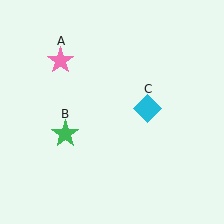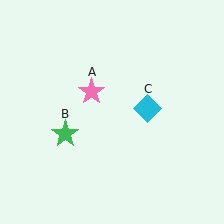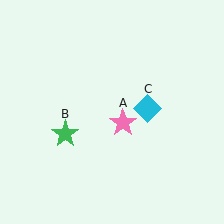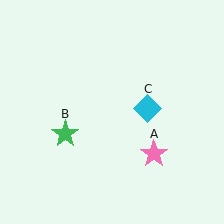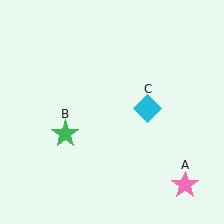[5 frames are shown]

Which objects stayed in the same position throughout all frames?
Green star (object B) and cyan diamond (object C) remained stationary.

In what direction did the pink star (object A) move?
The pink star (object A) moved down and to the right.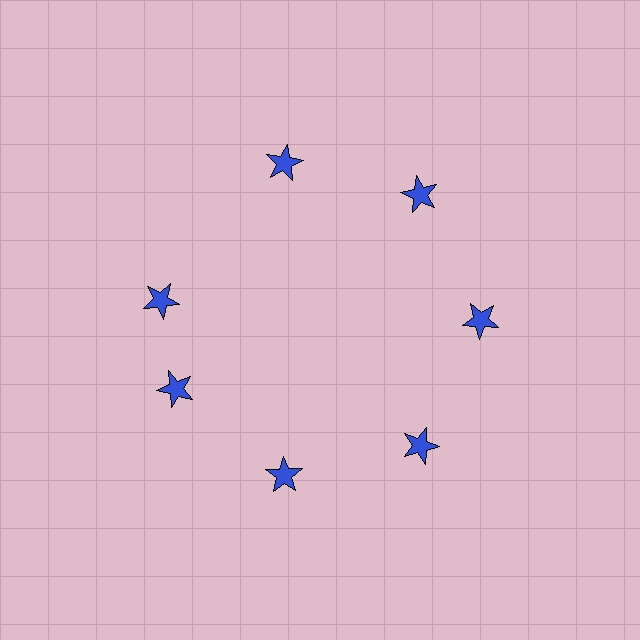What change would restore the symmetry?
The symmetry would be restored by rotating it back into even spacing with its neighbors so that all 7 stars sit at equal angles and equal distance from the center.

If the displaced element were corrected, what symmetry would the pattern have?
It would have 7-fold rotational symmetry — the pattern would map onto itself every 51 degrees.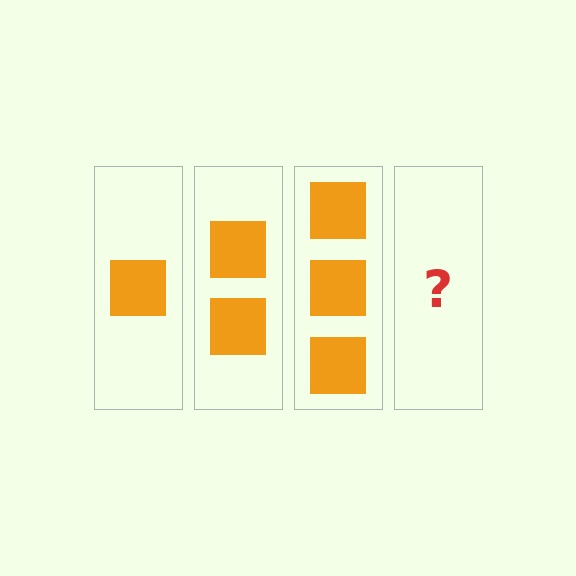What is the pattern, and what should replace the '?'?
The pattern is that each step adds one more square. The '?' should be 4 squares.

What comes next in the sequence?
The next element should be 4 squares.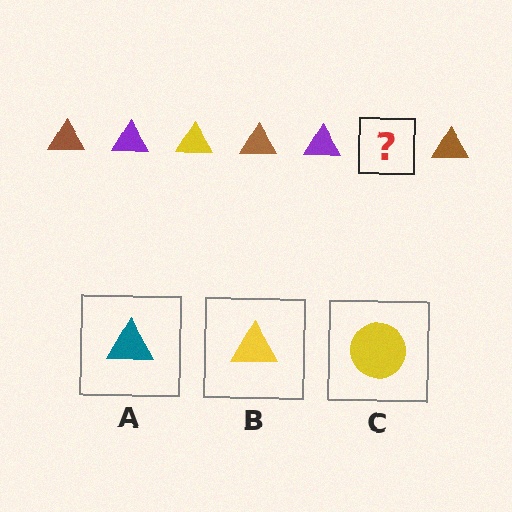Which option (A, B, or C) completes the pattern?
B.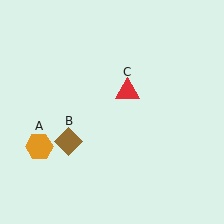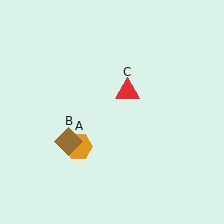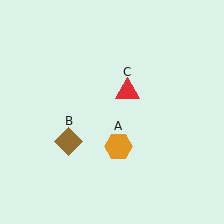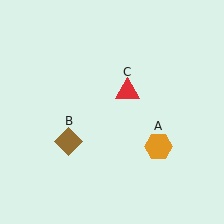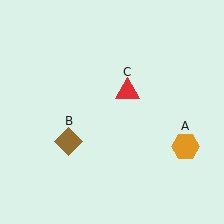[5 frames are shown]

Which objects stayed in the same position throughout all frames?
Brown diamond (object B) and red triangle (object C) remained stationary.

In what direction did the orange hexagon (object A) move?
The orange hexagon (object A) moved right.